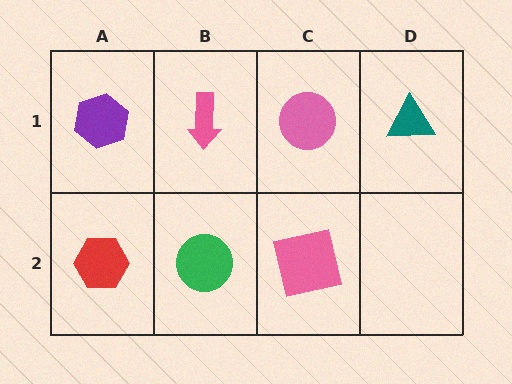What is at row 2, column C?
A pink square.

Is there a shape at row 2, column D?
No, that cell is empty.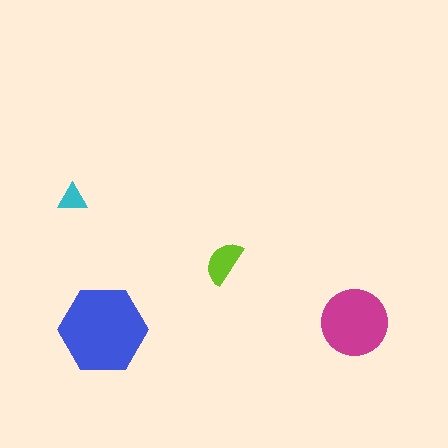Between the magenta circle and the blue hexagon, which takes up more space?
The blue hexagon.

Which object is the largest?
The blue hexagon.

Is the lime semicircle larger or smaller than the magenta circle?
Smaller.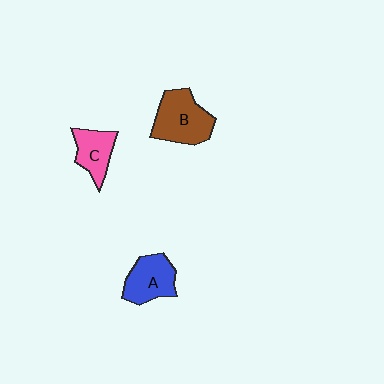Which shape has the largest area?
Shape B (brown).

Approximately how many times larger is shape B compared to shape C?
Approximately 1.6 times.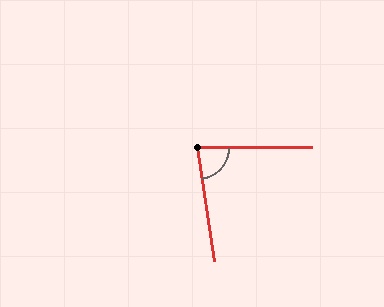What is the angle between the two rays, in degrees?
Approximately 82 degrees.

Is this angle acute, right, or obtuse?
It is acute.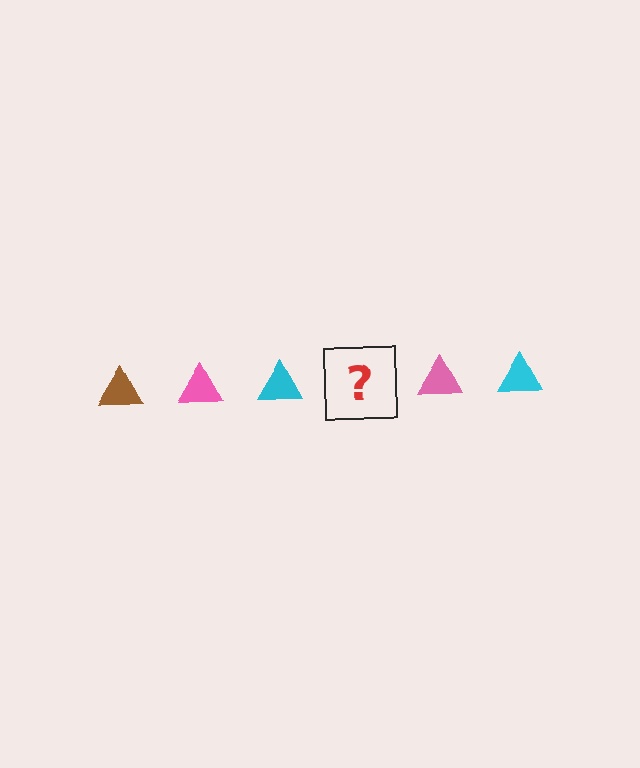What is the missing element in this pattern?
The missing element is a brown triangle.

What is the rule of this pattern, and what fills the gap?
The rule is that the pattern cycles through brown, pink, cyan triangles. The gap should be filled with a brown triangle.